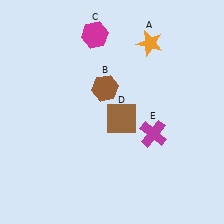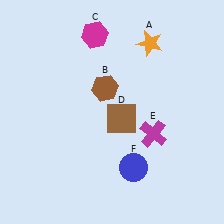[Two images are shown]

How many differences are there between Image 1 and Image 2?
There is 1 difference between the two images.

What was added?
A blue circle (F) was added in Image 2.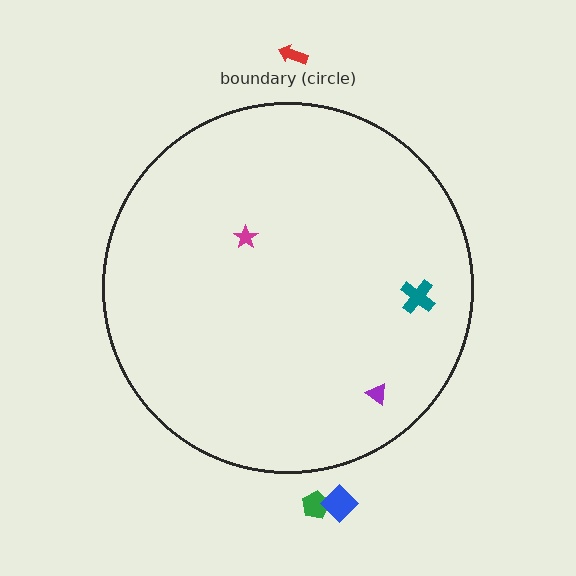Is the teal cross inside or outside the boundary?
Inside.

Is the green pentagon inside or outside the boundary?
Outside.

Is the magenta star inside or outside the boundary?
Inside.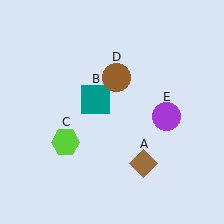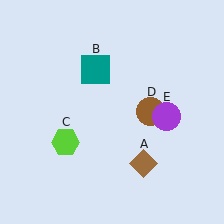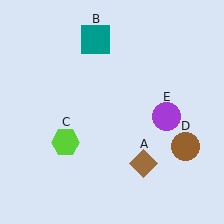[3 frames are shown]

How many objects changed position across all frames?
2 objects changed position: teal square (object B), brown circle (object D).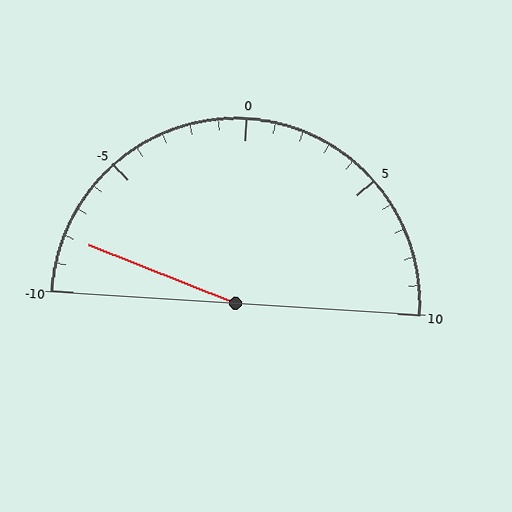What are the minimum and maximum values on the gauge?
The gauge ranges from -10 to 10.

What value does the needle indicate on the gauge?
The needle indicates approximately -8.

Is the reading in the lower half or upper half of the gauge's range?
The reading is in the lower half of the range (-10 to 10).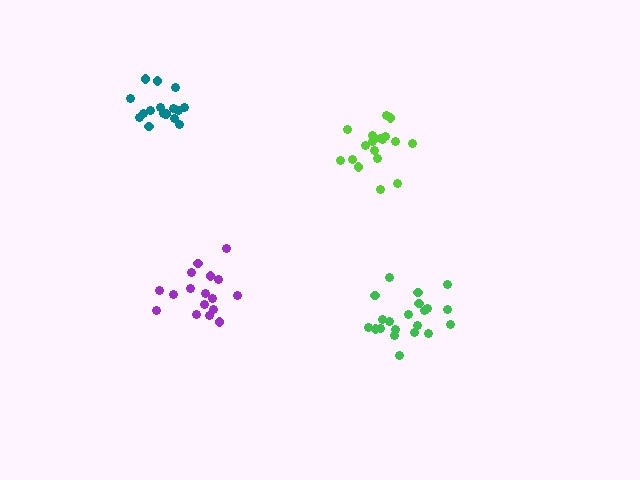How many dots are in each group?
Group 1: 21 dots, Group 2: 16 dots, Group 3: 17 dots, Group 4: 18 dots (72 total).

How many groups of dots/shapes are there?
There are 4 groups.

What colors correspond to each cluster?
The clusters are colored: green, teal, purple, lime.